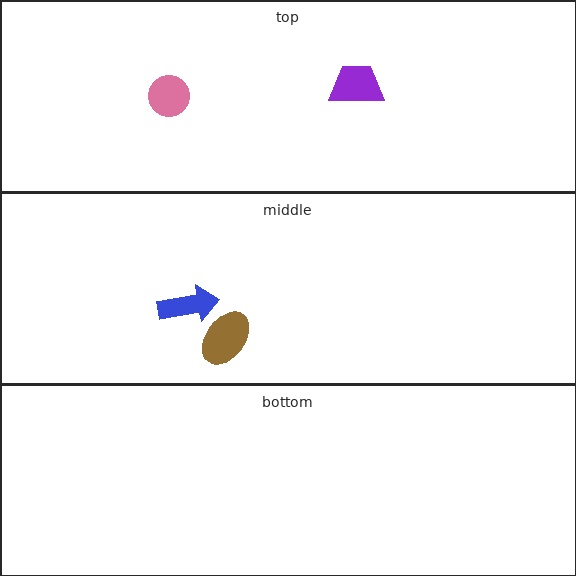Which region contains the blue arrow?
The middle region.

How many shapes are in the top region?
2.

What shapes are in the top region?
The pink circle, the purple trapezoid.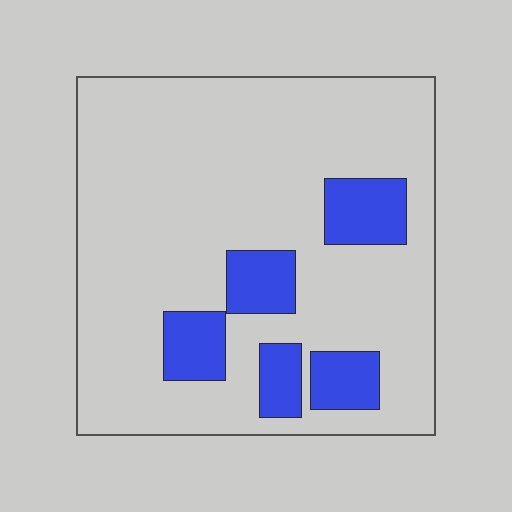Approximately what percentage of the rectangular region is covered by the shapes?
Approximately 15%.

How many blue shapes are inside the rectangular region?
5.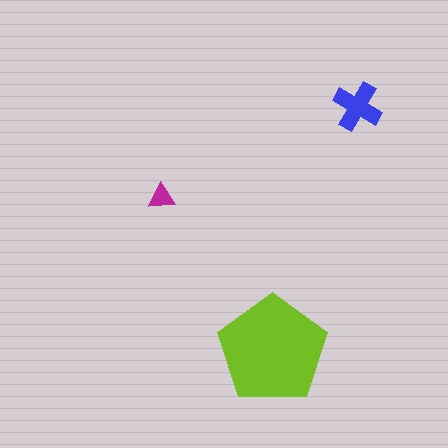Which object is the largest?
The lime pentagon.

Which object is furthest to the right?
The blue cross is rightmost.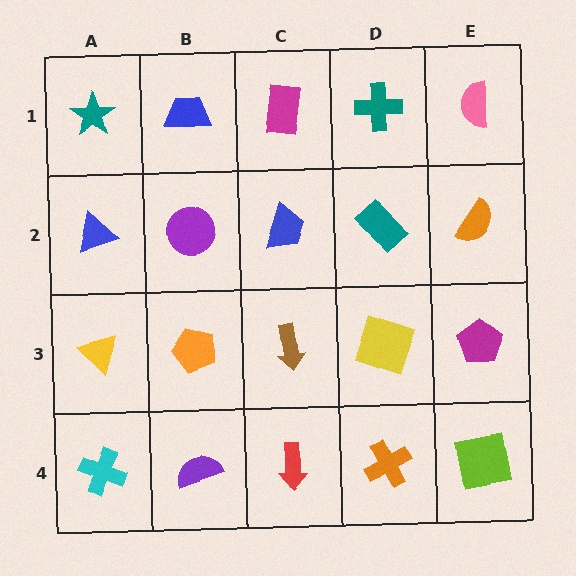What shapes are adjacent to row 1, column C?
A blue trapezoid (row 2, column C), a blue trapezoid (row 1, column B), a teal cross (row 1, column D).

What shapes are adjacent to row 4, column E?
A magenta pentagon (row 3, column E), an orange cross (row 4, column D).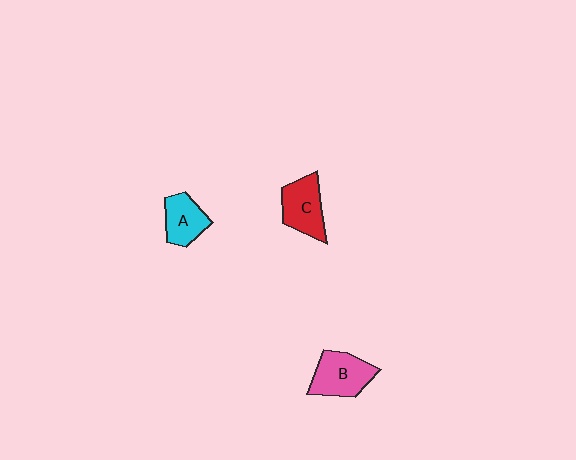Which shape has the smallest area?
Shape A (cyan).